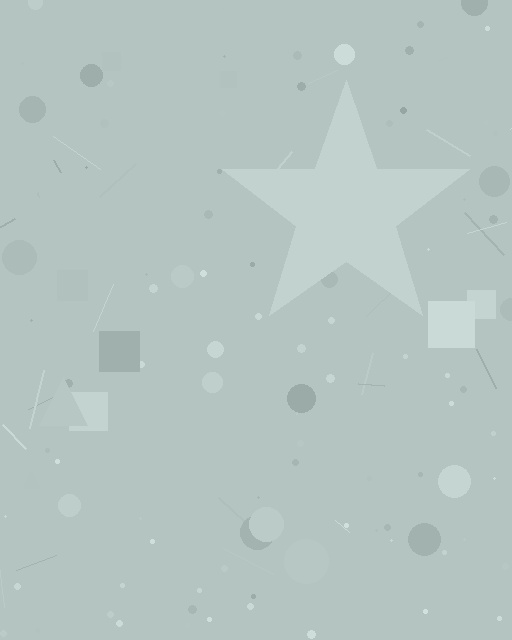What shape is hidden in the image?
A star is hidden in the image.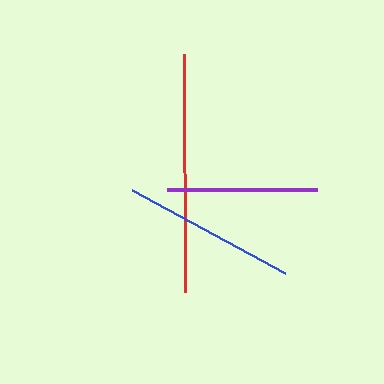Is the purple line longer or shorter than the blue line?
The blue line is longer than the purple line.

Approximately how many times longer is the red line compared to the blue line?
The red line is approximately 1.4 times the length of the blue line.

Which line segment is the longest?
The red line is the longest at approximately 239 pixels.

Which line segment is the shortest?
The purple line is the shortest at approximately 150 pixels.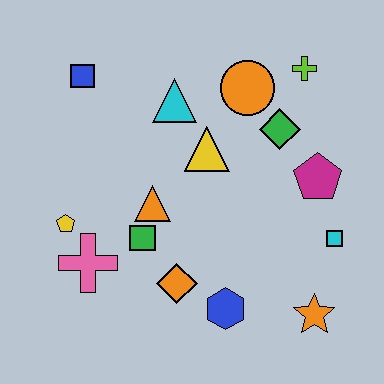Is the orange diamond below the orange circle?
Yes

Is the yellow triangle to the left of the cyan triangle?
No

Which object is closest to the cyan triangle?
The yellow triangle is closest to the cyan triangle.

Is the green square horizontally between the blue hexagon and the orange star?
No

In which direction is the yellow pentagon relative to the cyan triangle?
The yellow pentagon is below the cyan triangle.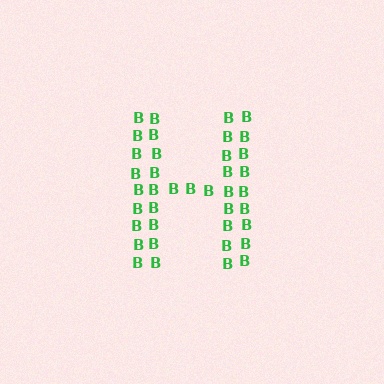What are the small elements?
The small elements are letter B's.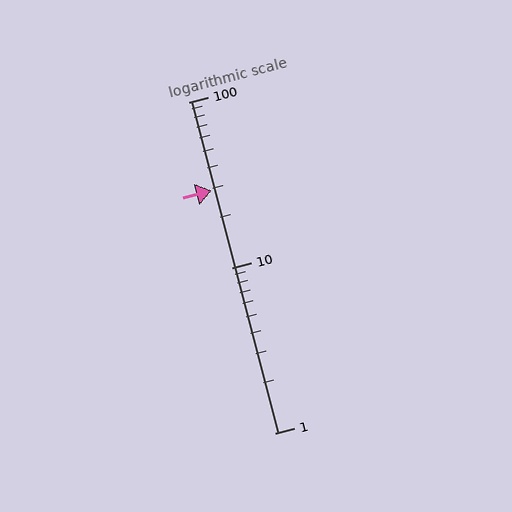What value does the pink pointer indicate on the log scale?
The pointer indicates approximately 29.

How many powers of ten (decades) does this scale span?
The scale spans 2 decades, from 1 to 100.